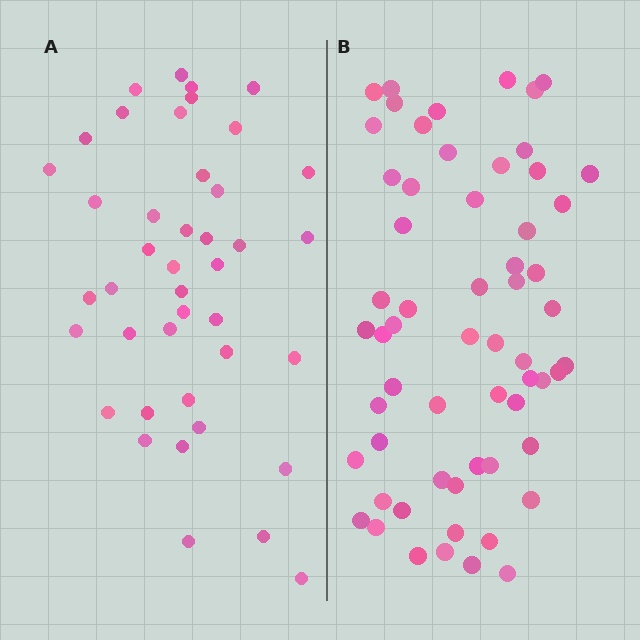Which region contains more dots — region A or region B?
Region B (the right region) has more dots.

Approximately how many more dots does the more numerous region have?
Region B has approximately 20 more dots than region A.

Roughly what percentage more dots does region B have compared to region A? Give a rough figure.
About 45% more.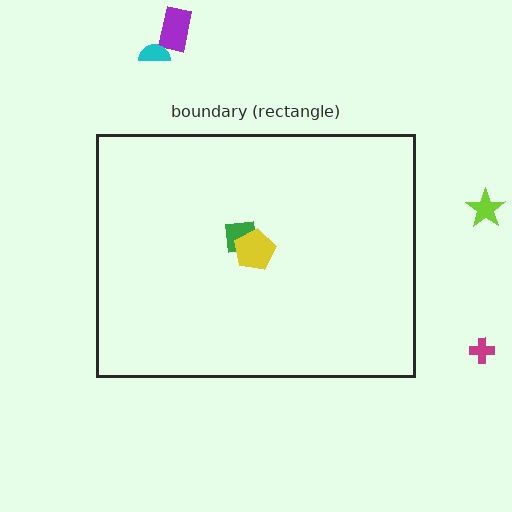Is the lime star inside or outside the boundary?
Outside.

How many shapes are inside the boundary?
2 inside, 4 outside.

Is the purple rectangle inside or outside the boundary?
Outside.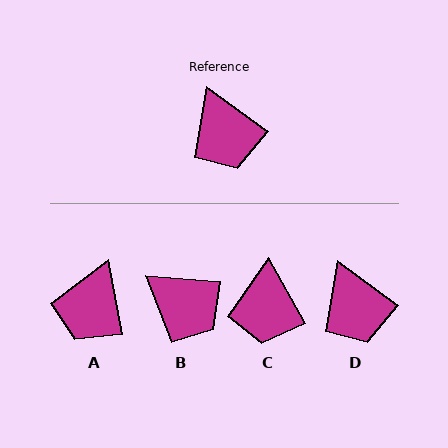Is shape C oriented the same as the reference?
No, it is off by about 25 degrees.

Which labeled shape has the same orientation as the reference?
D.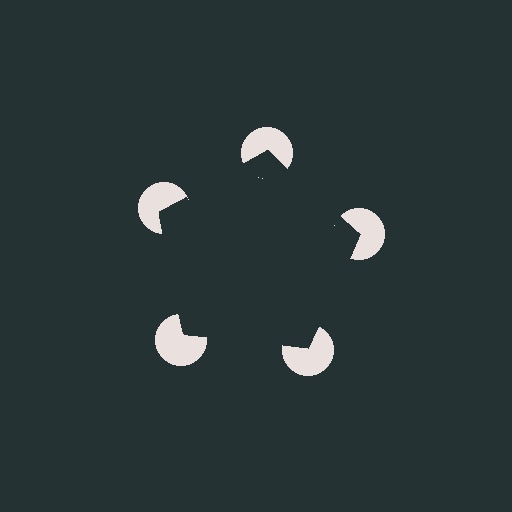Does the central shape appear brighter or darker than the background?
It typically appears slightly darker than the background, even though no actual brightness change is drawn.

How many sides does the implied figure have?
5 sides.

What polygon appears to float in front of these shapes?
An illusory pentagon — its edges are inferred from the aligned wedge cuts in the pac-man discs, not physically drawn.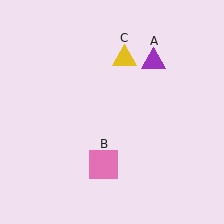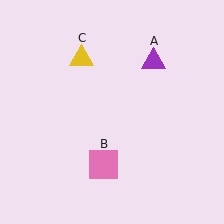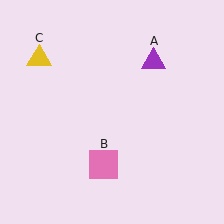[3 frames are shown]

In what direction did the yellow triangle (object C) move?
The yellow triangle (object C) moved left.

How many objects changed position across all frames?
1 object changed position: yellow triangle (object C).